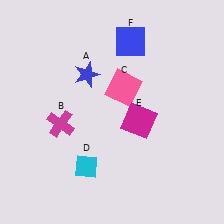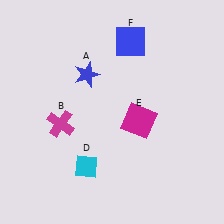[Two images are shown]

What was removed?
The pink square (C) was removed in Image 2.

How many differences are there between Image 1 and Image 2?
There is 1 difference between the two images.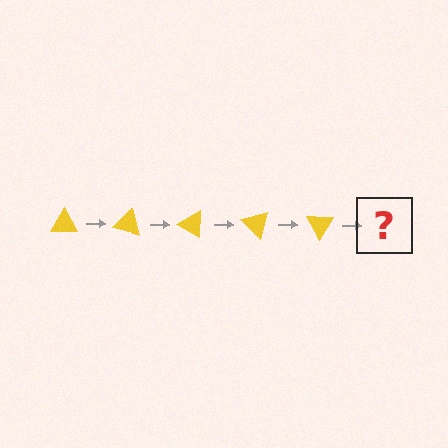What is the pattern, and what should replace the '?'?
The pattern is that the triangle rotates 15 degrees each step. The '?' should be a yellow triangle rotated 75 degrees.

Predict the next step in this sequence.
The next step is a yellow triangle rotated 75 degrees.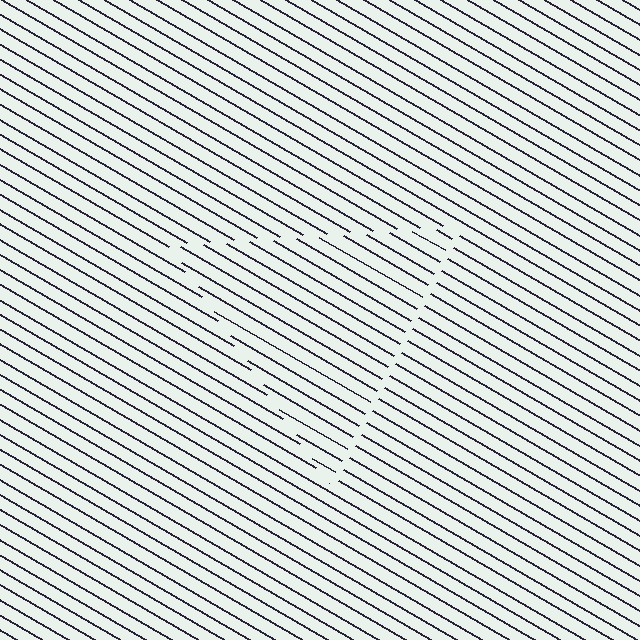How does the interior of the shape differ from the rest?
The interior of the shape contains the same grating, shifted by half a period — the contour is defined by the phase discontinuity where line-ends from the inner and outer gratings abut.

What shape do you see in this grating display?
An illusory triangle. The interior of the shape contains the same grating, shifted by half a period — the contour is defined by the phase discontinuity where line-ends from the inner and outer gratings abut.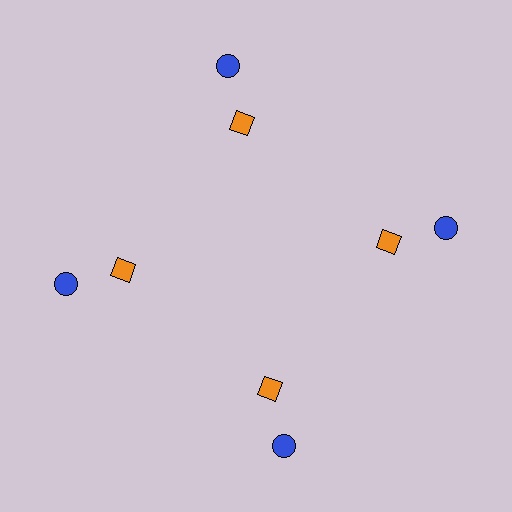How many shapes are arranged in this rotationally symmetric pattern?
There are 8 shapes, arranged in 4 groups of 2.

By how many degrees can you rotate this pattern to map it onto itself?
The pattern maps onto itself every 90 degrees of rotation.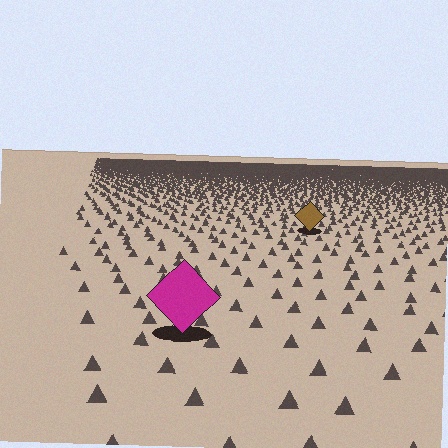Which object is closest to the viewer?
The magenta diamond is closest. The texture marks near it are larger and more spread out.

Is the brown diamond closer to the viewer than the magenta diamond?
No. The magenta diamond is closer — you can tell from the texture gradient: the ground texture is coarser near it.